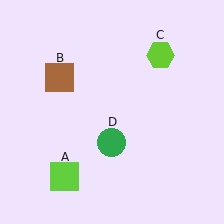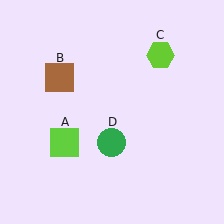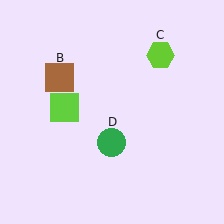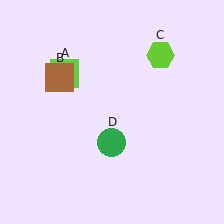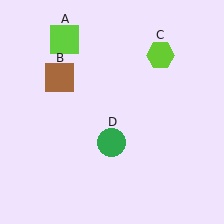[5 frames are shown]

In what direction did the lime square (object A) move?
The lime square (object A) moved up.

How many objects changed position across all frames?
1 object changed position: lime square (object A).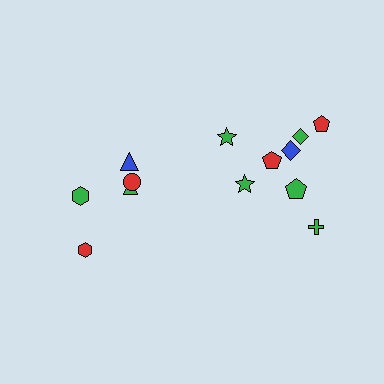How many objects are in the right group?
There are 8 objects.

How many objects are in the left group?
There are 5 objects.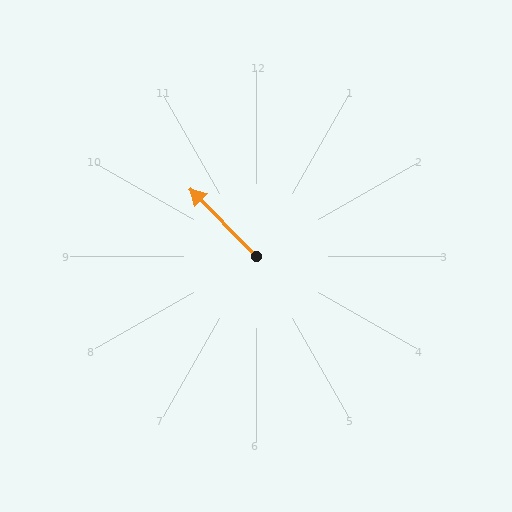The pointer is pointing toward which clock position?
Roughly 11 o'clock.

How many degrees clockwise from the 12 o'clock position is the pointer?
Approximately 315 degrees.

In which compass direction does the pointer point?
Northwest.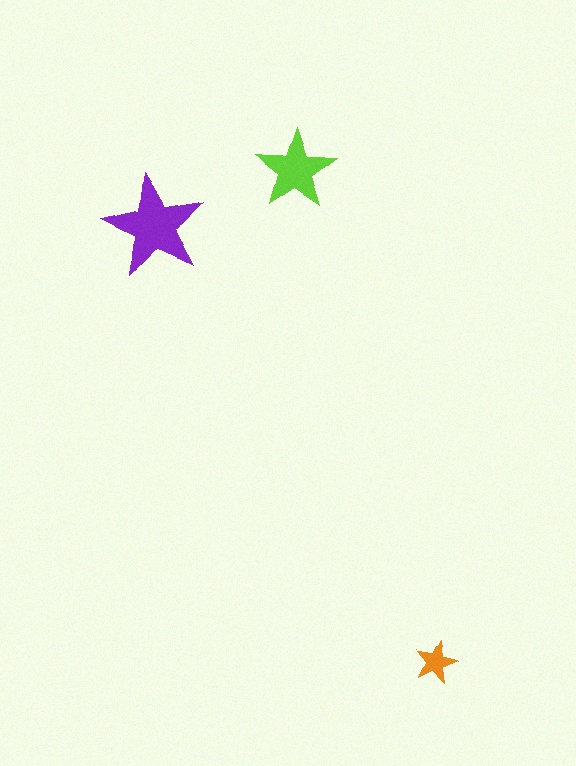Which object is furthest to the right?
The orange star is rightmost.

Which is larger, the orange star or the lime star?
The lime one.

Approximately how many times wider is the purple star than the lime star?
About 1.5 times wider.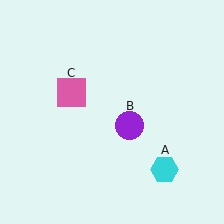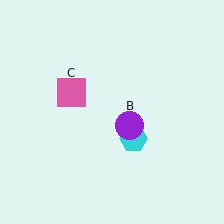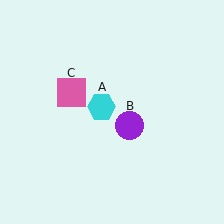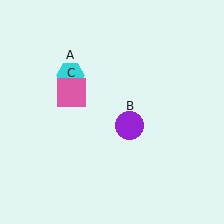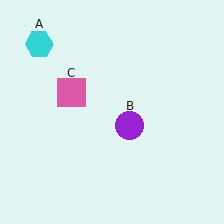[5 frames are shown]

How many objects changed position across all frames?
1 object changed position: cyan hexagon (object A).